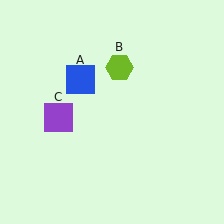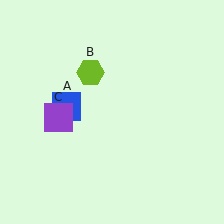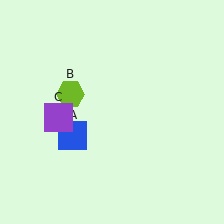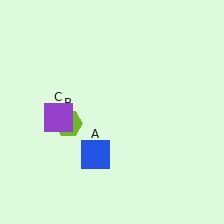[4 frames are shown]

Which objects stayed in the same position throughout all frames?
Purple square (object C) remained stationary.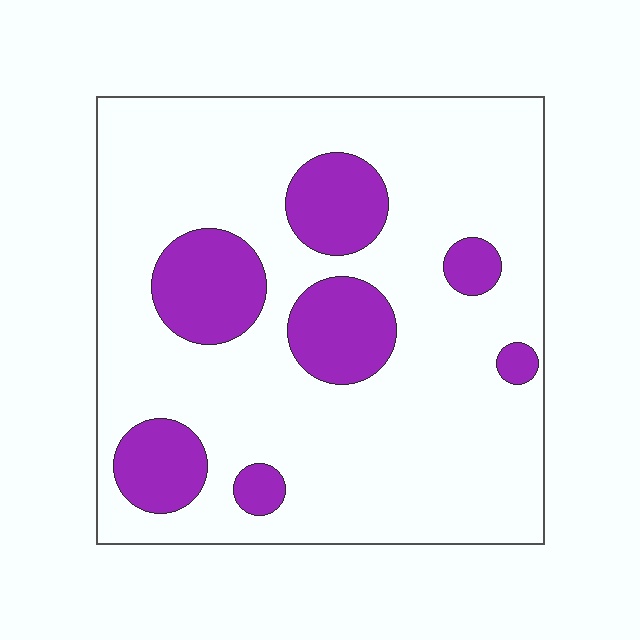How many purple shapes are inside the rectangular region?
7.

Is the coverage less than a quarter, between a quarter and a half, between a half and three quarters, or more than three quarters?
Less than a quarter.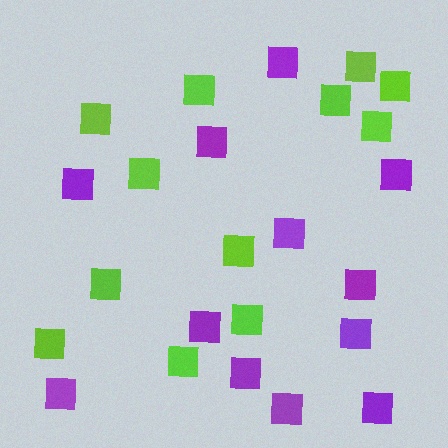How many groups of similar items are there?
There are 2 groups: one group of purple squares (12) and one group of lime squares (12).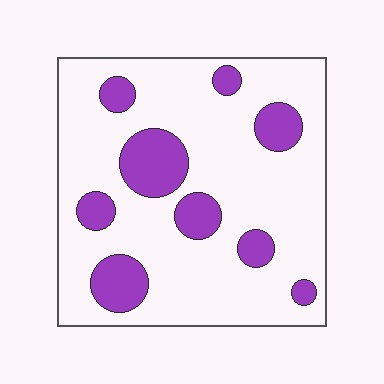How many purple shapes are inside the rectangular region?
9.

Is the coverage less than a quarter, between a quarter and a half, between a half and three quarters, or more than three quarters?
Less than a quarter.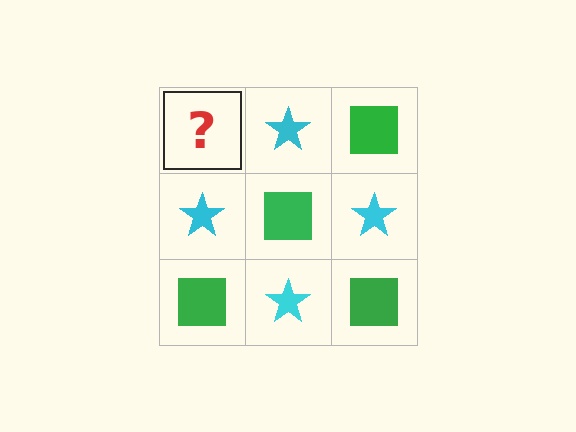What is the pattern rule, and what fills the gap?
The rule is that it alternates green square and cyan star in a checkerboard pattern. The gap should be filled with a green square.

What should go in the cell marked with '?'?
The missing cell should contain a green square.